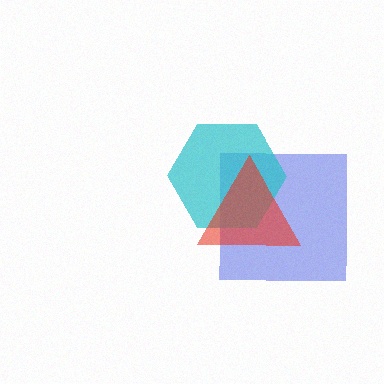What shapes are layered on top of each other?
The layered shapes are: a blue square, a cyan hexagon, a red triangle.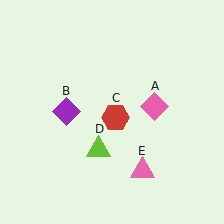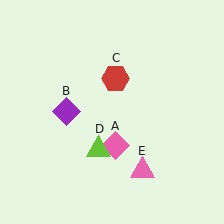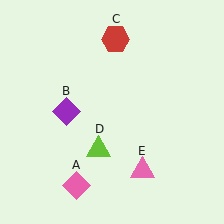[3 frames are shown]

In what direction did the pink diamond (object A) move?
The pink diamond (object A) moved down and to the left.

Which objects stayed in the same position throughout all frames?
Purple diamond (object B) and lime triangle (object D) and pink triangle (object E) remained stationary.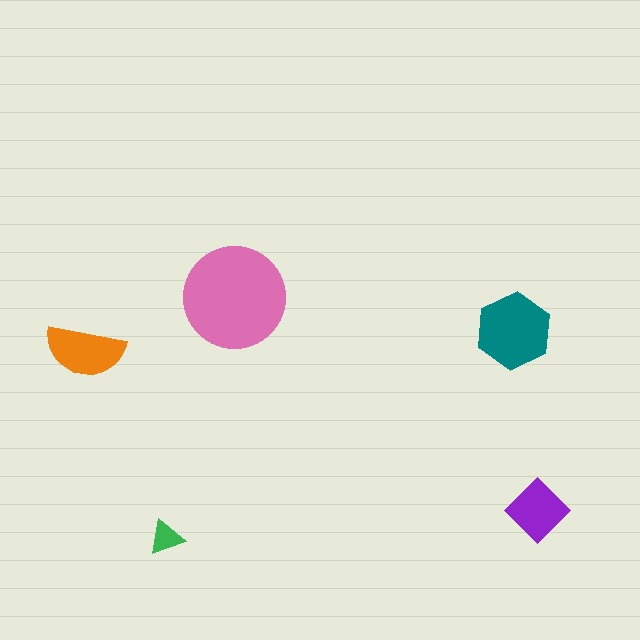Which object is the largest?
The pink circle.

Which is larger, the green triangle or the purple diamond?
The purple diamond.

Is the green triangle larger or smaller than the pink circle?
Smaller.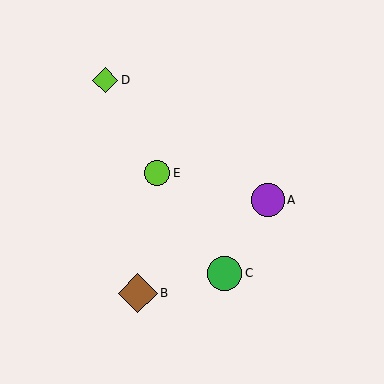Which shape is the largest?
The brown diamond (labeled B) is the largest.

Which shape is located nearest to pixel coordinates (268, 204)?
The purple circle (labeled A) at (268, 200) is nearest to that location.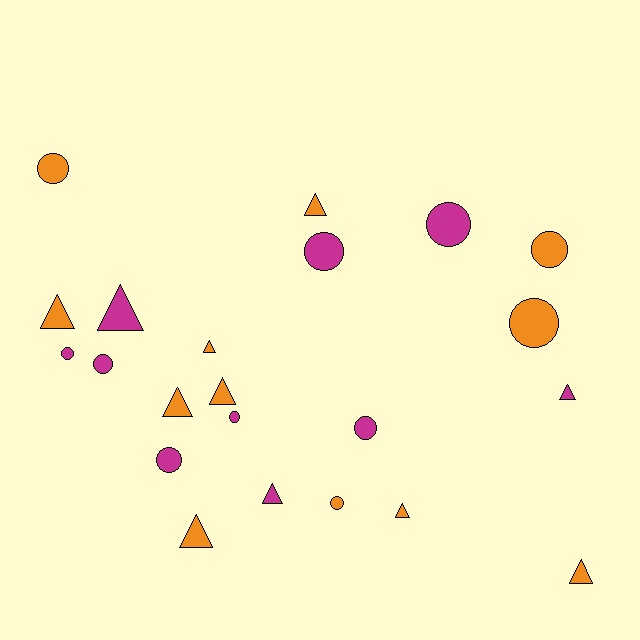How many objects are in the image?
There are 22 objects.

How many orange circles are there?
There are 4 orange circles.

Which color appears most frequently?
Orange, with 12 objects.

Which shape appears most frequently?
Circle, with 11 objects.